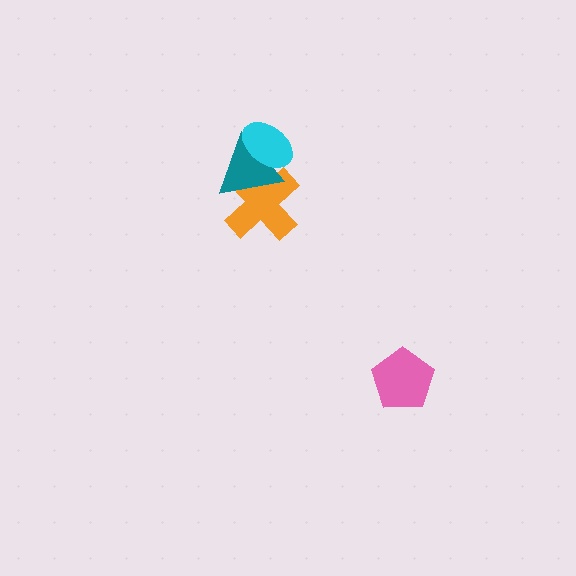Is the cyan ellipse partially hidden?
No, no other shape covers it.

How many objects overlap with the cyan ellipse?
2 objects overlap with the cyan ellipse.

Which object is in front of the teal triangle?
The cyan ellipse is in front of the teal triangle.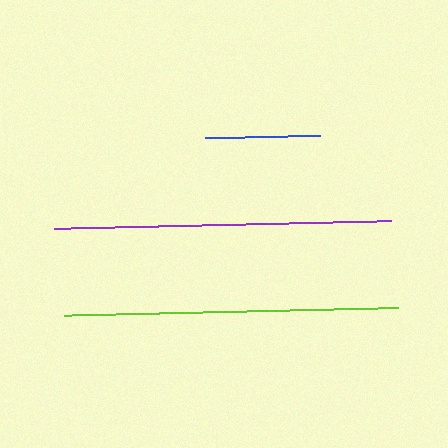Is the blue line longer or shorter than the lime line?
The lime line is longer than the blue line.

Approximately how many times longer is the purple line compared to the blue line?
The purple line is approximately 2.9 times the length of the blue line.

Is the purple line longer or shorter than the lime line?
The purple line is longer than the lime line.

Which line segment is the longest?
The purple line is the longest at approximately 337 pixels.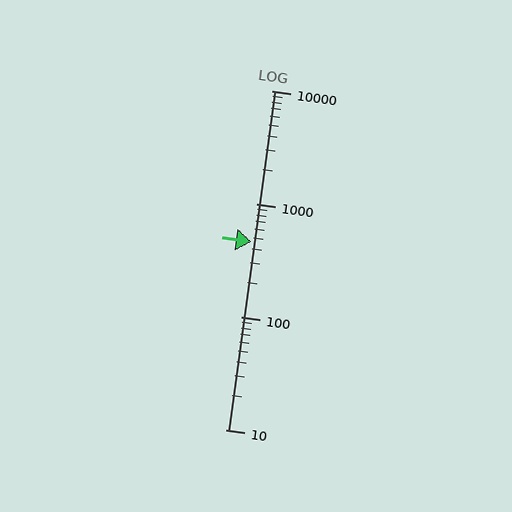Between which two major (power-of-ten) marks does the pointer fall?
The pointer is between 100 and 1000.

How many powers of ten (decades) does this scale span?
The scale spans 3 decades, from 10 to 10000.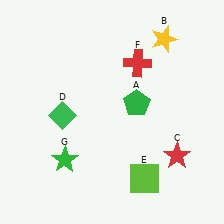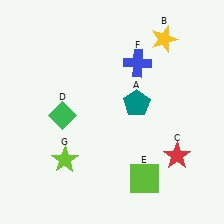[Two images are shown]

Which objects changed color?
A changed from green to teal. F changed from red to blue. G changed from green to lime.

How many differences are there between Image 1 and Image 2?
There are 3 differences between the two images.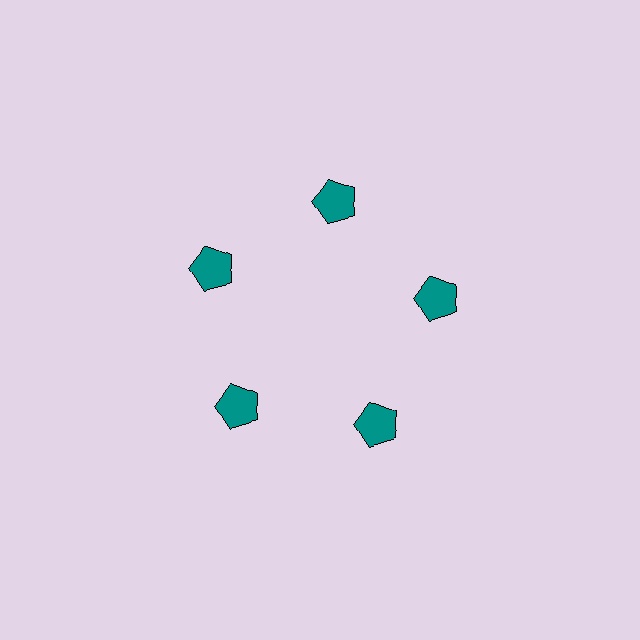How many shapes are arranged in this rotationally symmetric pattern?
There are 5 shapes, arranged in 5 groups of 1.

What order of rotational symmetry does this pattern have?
This pattern has 5-fold rotational symmetry.